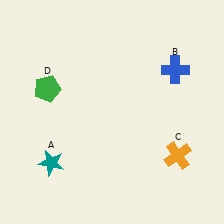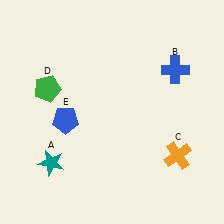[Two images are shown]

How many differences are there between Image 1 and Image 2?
There is 1 difference between the two images.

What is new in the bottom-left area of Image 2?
A blue pentagon (E) was added in the bottom-left area of Image 2.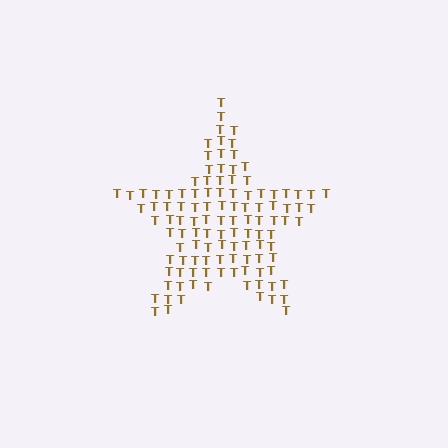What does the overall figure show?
The overall figure shows a star.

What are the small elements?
The small elements are letter T's.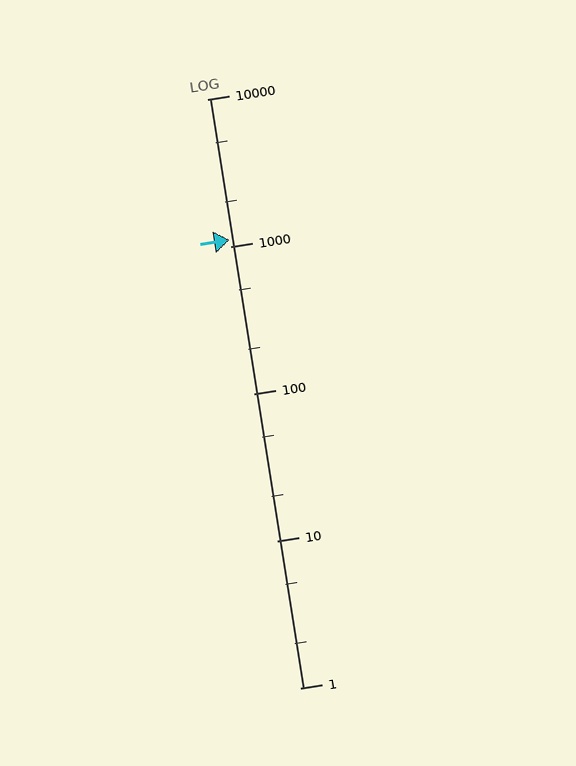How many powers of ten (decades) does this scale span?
The scale spans 4 decades, from 1 to 10000.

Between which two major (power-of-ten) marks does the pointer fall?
The pointer is between 1000 and 10000.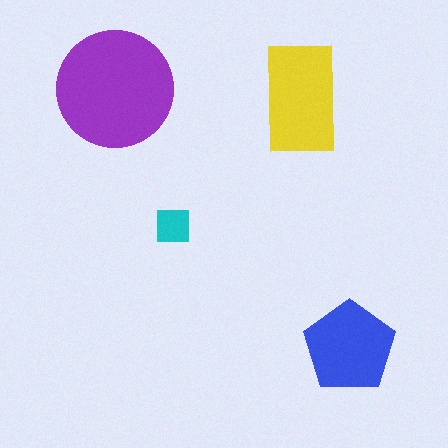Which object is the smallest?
The cyan square.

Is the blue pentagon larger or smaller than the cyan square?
Larger.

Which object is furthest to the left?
The purple circle is leftmost.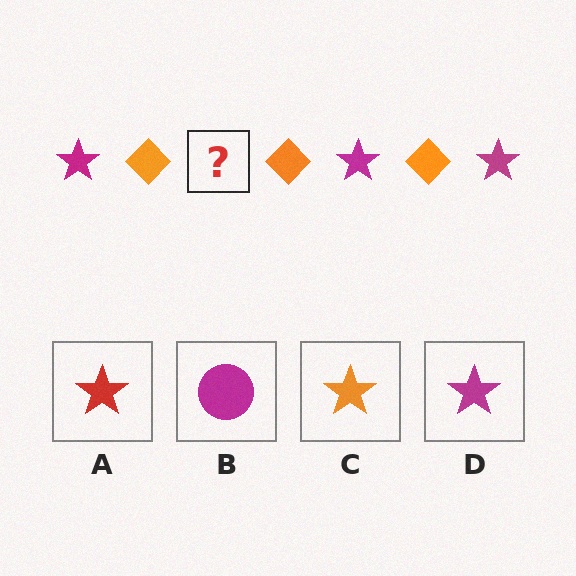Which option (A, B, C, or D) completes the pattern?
D.